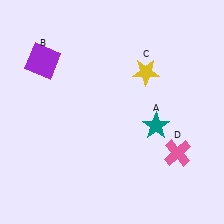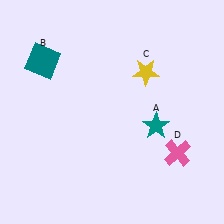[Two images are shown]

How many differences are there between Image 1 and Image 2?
There is 1 difference between the two images.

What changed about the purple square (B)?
In Image 1, B is purple. In Image 2, it changed to teal.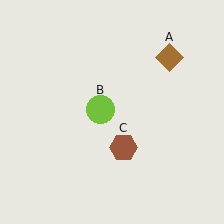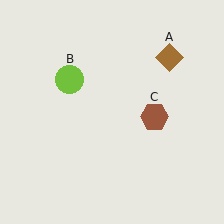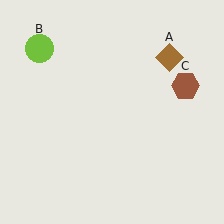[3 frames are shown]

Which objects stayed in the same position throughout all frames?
Brown diamond (object A) remained stationary.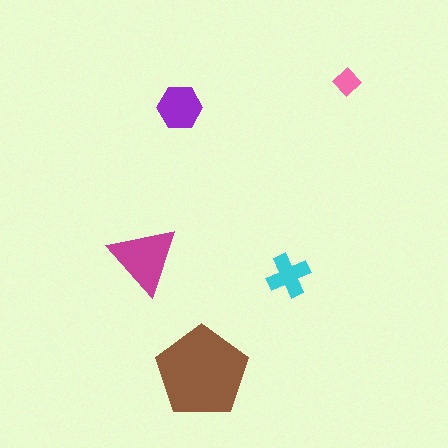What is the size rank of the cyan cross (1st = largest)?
4th.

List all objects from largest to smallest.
The brown pentagon, the magenta triangle, the purple hexagon, the cyan cross, the pink diamond.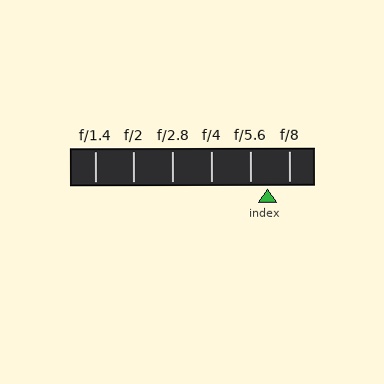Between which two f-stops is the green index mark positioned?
The index mark is between f/5.6 and f/8.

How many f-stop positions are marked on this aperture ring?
There are 6 f-stop positions marked.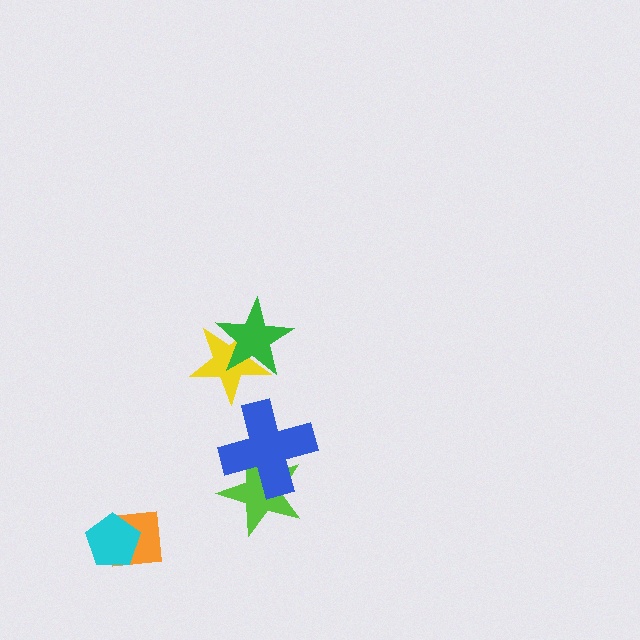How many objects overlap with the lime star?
1 object overlaps with the lime star.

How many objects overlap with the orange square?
1 object overlaps with the orange square.